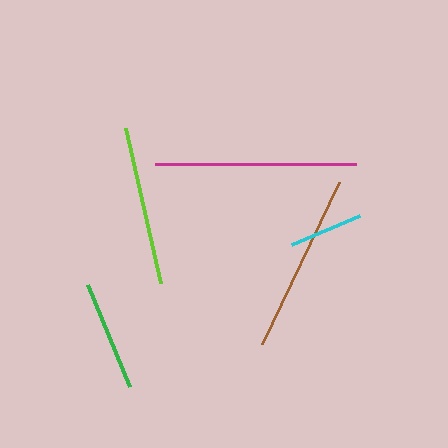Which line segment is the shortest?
The cyan line is the shortest at approximately 74 pixels.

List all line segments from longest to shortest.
From longest to shortest: magenta, brown, lime, green, cyan.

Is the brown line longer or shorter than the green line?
The brown line is longer than the green line.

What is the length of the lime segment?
The lime segment is approximately 158 pixels long.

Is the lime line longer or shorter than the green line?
The lime line is longer than the green line.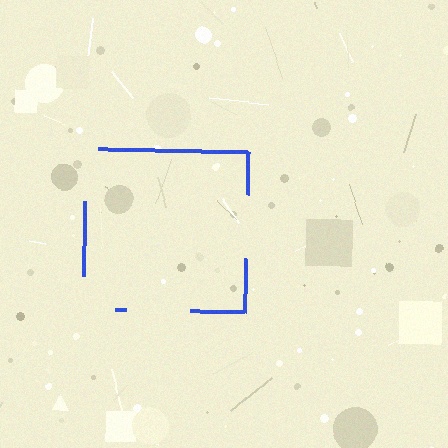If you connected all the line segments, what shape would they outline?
They would outline a square.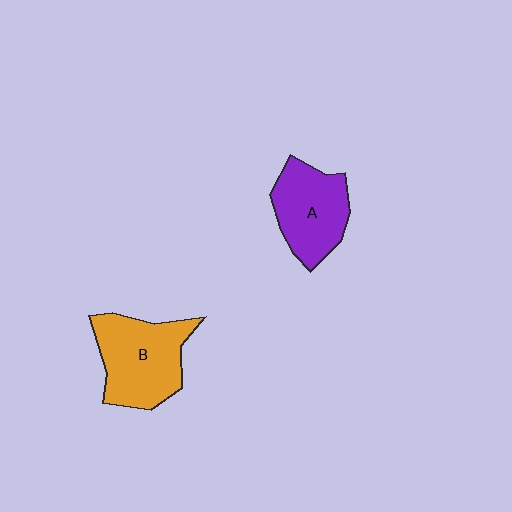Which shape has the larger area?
Shape B (orange).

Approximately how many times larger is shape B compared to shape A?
Approximately 1.2 times.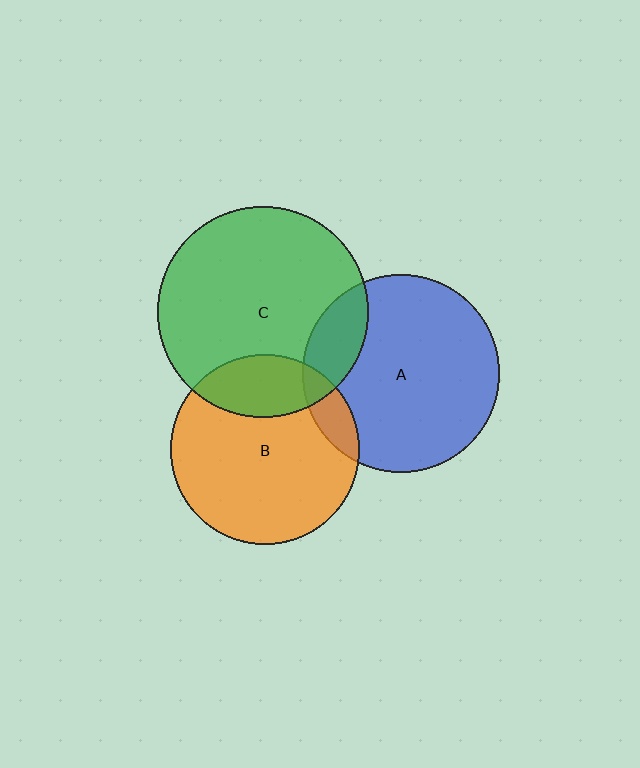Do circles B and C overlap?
Yes.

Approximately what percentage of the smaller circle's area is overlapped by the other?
Approximately 20%.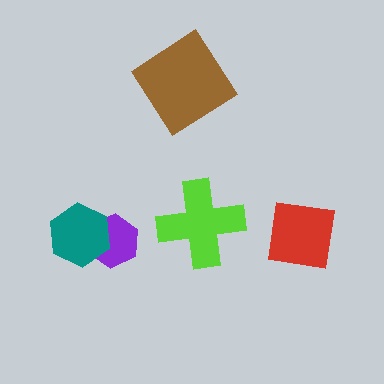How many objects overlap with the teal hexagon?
1 object overlaps with the teal hexagon.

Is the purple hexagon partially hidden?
Yes, it is partially covered by another shape.